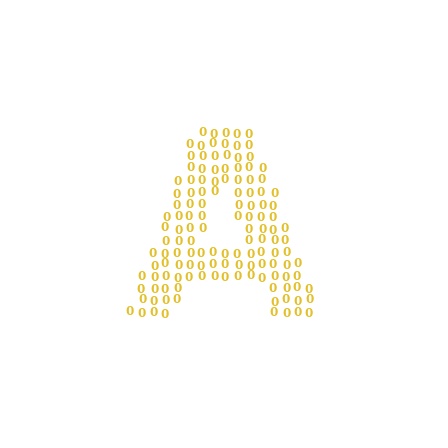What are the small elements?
The small elements are digit 0's.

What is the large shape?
The large shape is the letter A.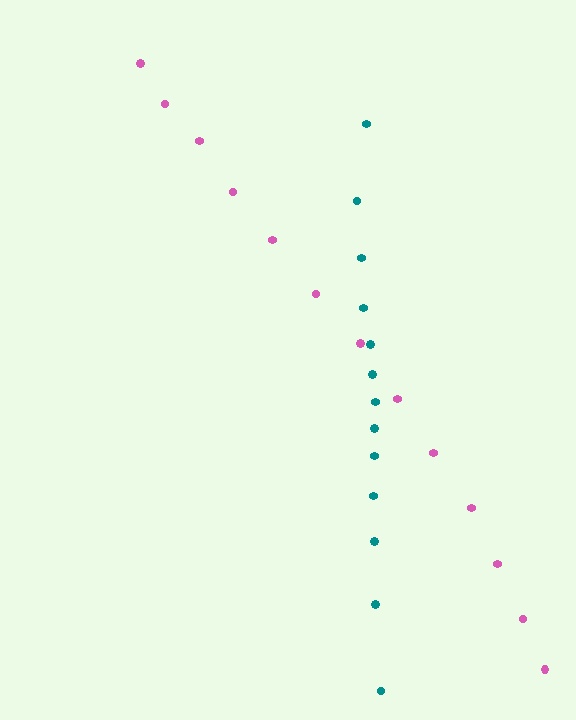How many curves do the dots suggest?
There are 2 distinct paths.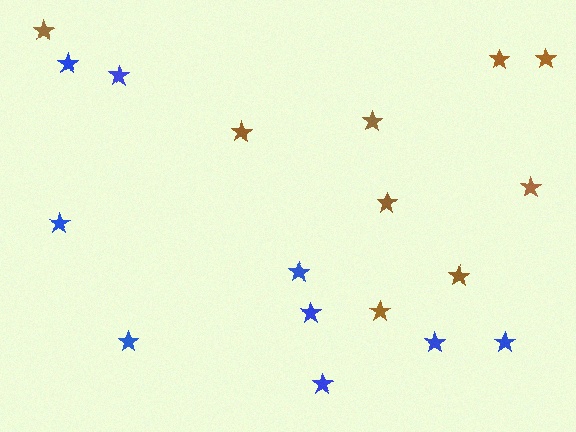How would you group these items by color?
There are 2 groups: one group of blue stars (9) and one group of brown stars (9).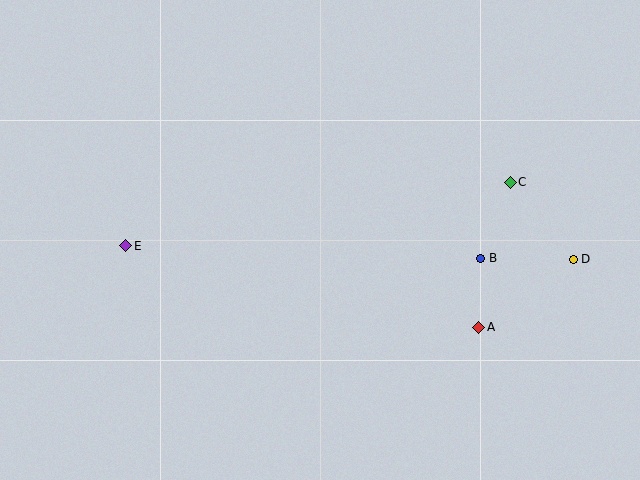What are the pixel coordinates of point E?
Point E is at (125, 246).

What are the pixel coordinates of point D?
Point D is at (573, 259).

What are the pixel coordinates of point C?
Point C is at (510, 182).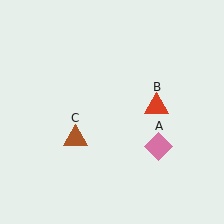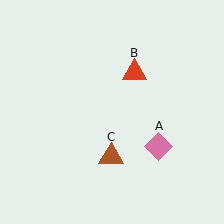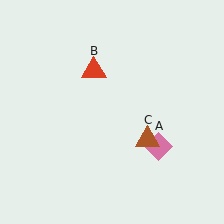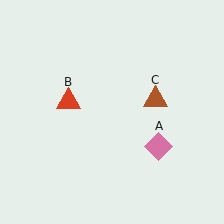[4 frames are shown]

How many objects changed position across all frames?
2 objects changed position: red triangle (object B), brown triangle (object C).